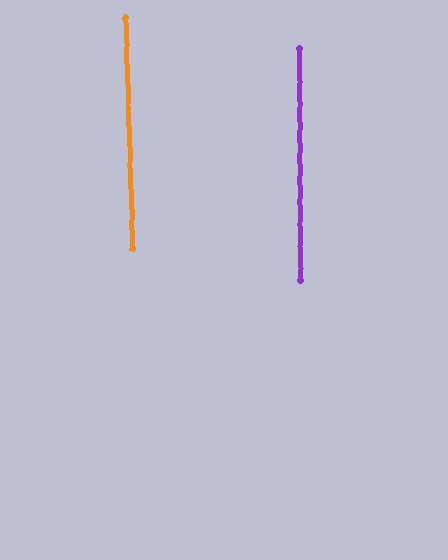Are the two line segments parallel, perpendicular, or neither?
Parallel — their directions differ by only 1.6°.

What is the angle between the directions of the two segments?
Approximately 2 degrees.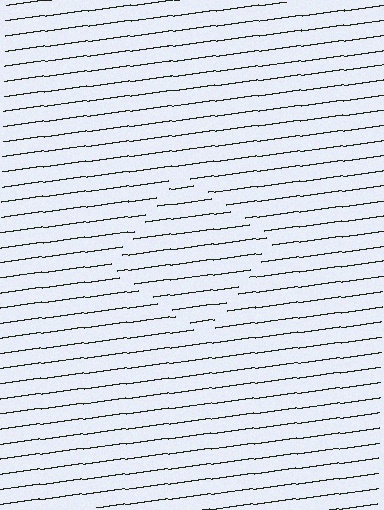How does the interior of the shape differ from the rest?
The interior of the shape contains the same grating, shifted by half a period — the contour is defined by the phase discontinuity where line-ends from the inner and outer gratings abut.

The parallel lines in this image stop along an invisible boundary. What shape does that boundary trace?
An illusory square. The interior of the shape contains the same grating, shifted by half a period — the contour is defined by the phase discontinuity where line-ends from the inner and outer gratings abut.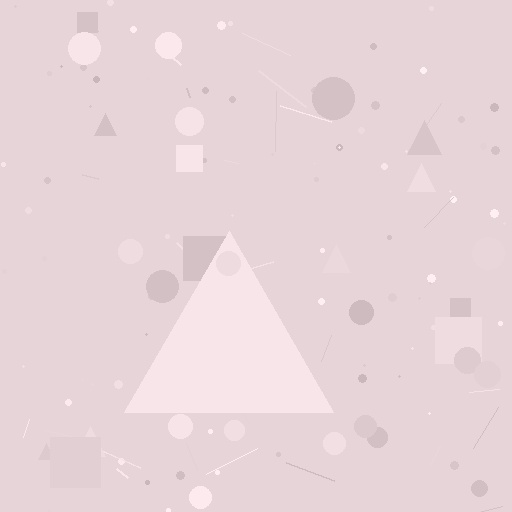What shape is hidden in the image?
A triangle is hidden in the image.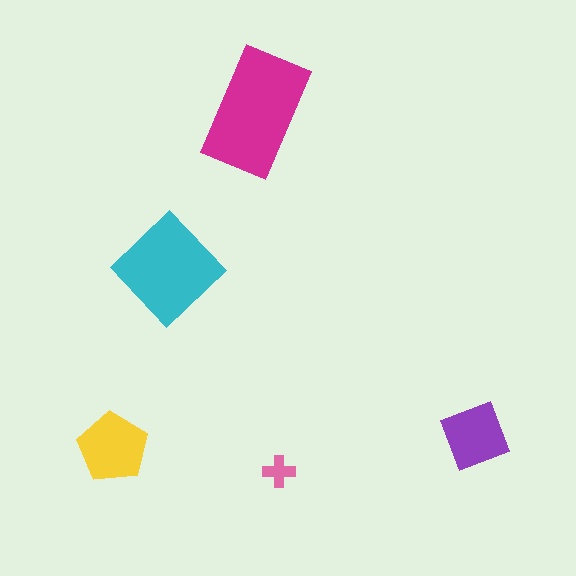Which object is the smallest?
The pink cross.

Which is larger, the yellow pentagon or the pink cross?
The yellow pentagon.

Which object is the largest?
The magenta rectangle.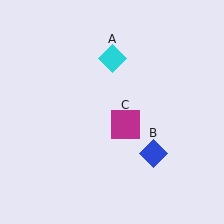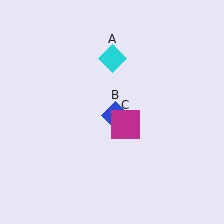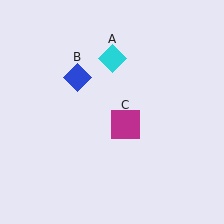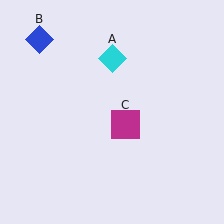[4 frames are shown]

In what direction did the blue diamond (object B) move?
The blue diamond (object B) moved up and to the left.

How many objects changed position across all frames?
1 object changed position: blue diamond (object B).